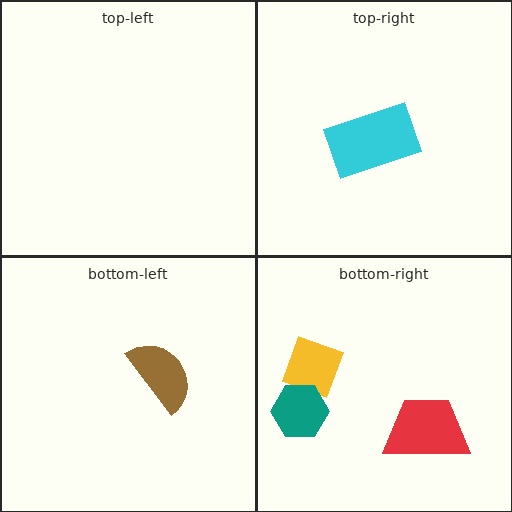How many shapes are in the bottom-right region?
3.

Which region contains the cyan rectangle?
The top-right region.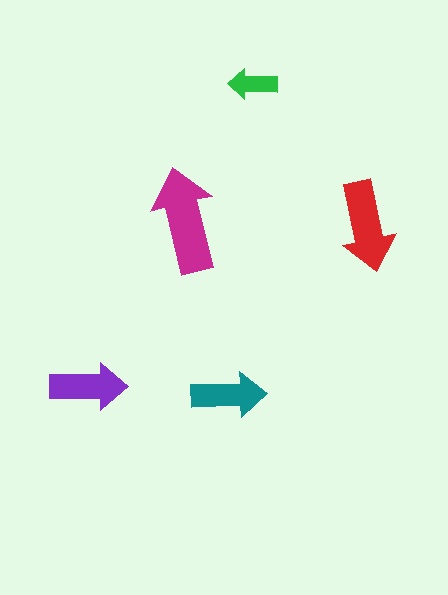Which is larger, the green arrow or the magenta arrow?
The magenta one.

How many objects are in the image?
There are 5 objects in the image.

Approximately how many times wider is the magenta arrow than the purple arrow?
About 1.5 times wider.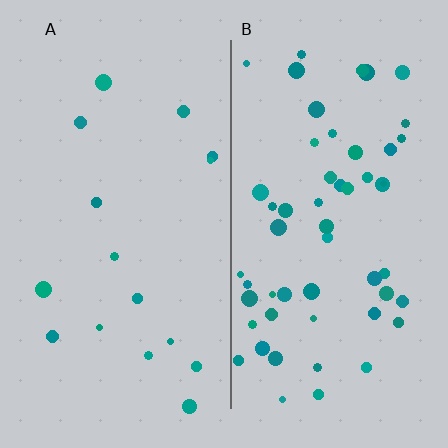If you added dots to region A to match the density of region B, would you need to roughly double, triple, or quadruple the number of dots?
Approximately triple.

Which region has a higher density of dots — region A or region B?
B (the right).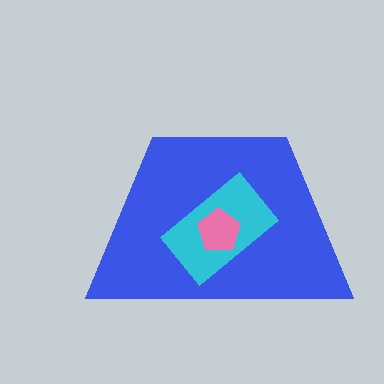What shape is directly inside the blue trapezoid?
The cyan rectangle.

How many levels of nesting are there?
3.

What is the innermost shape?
The pink pentagon.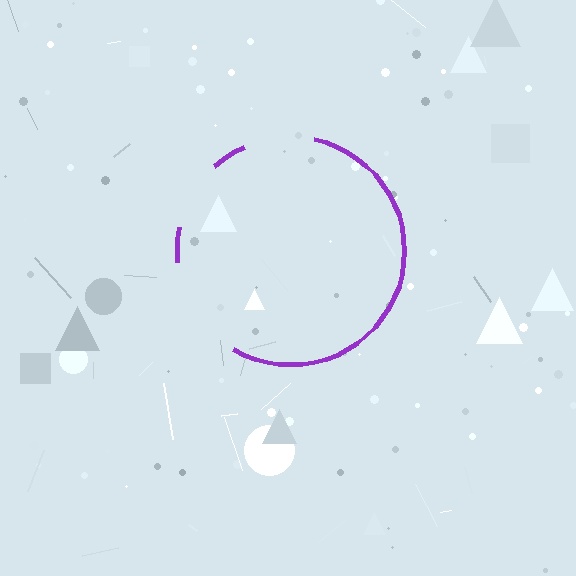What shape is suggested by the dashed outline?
The dashed outline suggests a circle.